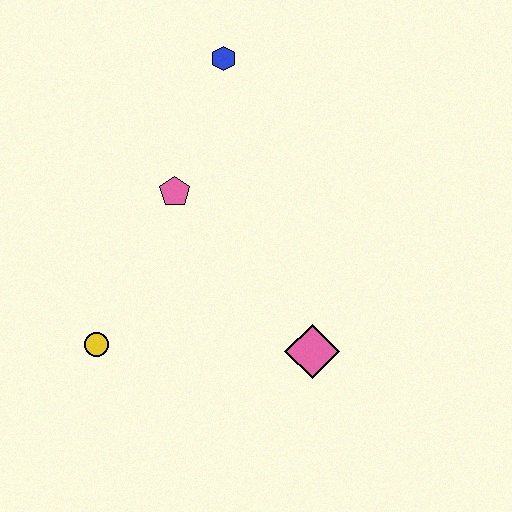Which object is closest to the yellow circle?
The pink pentagon is closest to the yellow circle.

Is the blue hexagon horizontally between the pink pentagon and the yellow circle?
No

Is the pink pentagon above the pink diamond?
Yes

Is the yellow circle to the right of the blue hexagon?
No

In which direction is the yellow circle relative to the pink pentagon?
The yellow circle is below the pink pentagon.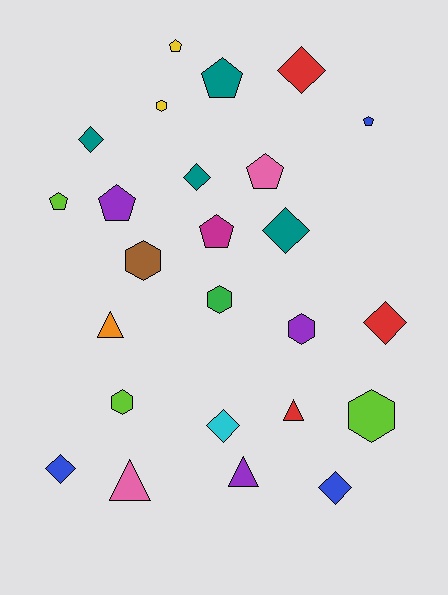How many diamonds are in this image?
There are 8 diamonds.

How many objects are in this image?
There are 25 objects.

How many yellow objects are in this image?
There are 2 yellow objects.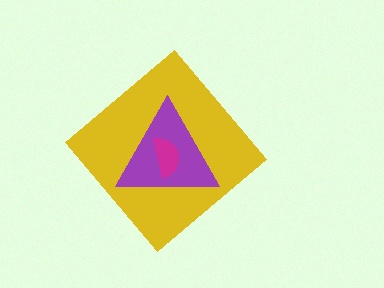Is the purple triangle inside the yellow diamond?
Yes.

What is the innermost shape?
The magenta semicircle.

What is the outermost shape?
The yellow diamond.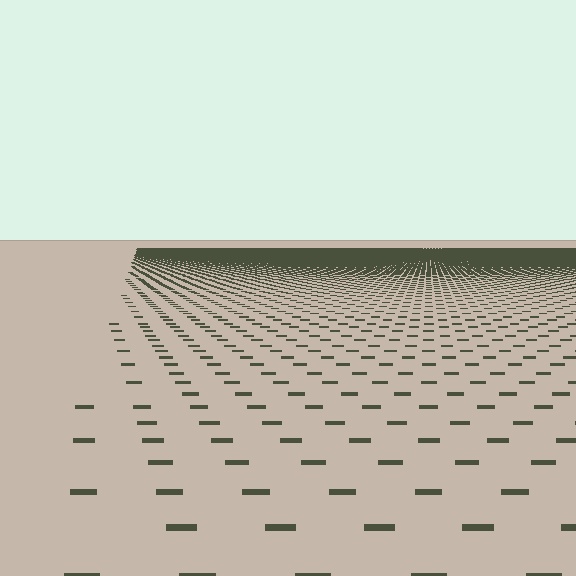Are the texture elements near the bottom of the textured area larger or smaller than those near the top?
Larger. Near the bottom, elements are closer to the viewer and appear at a bigger on-screen size.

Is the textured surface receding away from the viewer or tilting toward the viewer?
The surface is receding away from the viewer. Texture elements get smaller and denser toward the top.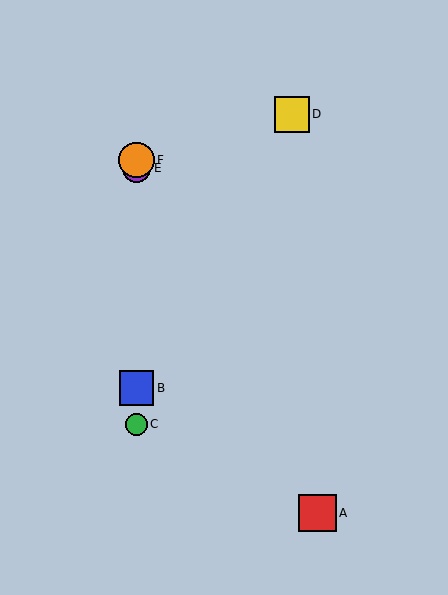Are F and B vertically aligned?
Yes, both are at x≈136.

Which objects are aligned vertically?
Objects B, C, E, F are aligned vertically.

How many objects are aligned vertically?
4 objects (B, C, E, F) are aligned vertically.